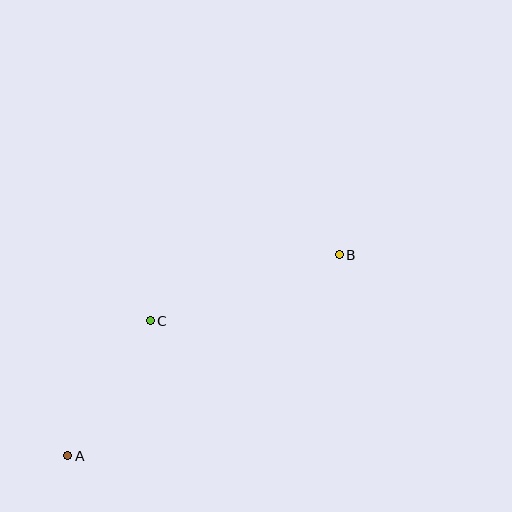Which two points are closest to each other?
Points A and C are closest to each other.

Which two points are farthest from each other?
Points A and B are farthest from each other.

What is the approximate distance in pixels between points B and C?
The distance between B and C is approximately 200 pixels.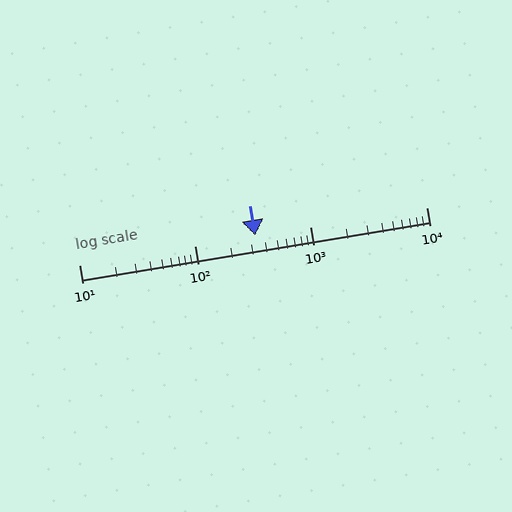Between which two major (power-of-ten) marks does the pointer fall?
The pointer is between 100 and 1000.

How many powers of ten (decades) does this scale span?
The scale spans 3 decades, from 10 to 10000.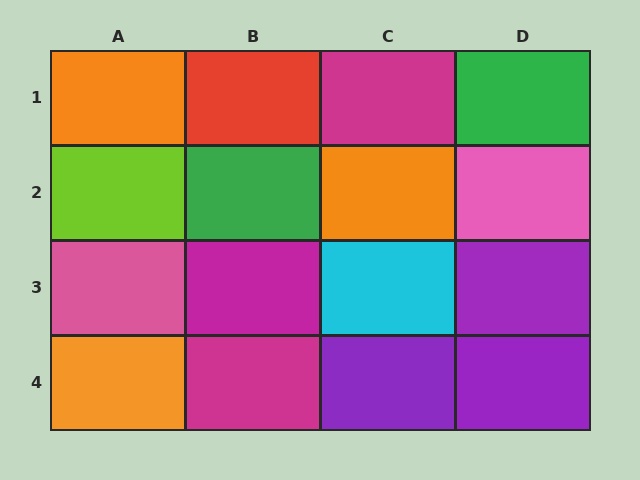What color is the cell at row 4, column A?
Orange.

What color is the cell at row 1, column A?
Orange.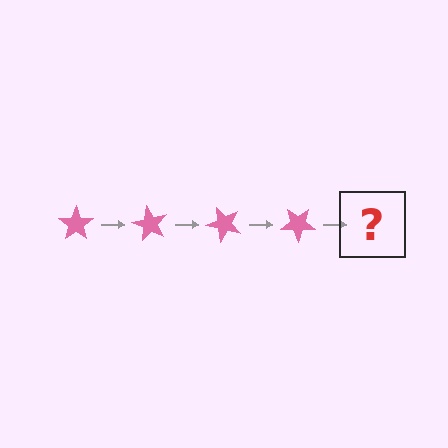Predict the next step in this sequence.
The next step is a pink star rotated 240 degrees.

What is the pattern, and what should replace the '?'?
The pattern is that the star rotates 60 degrees each step. The '?' should be a pink star rotated 240 degrees.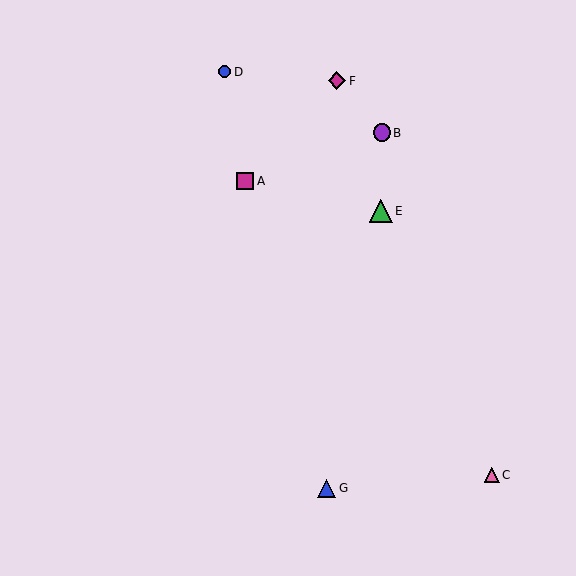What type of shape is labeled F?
Shape F is a magenta diamond.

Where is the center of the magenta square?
The center of the magenta square is at (245, 181).